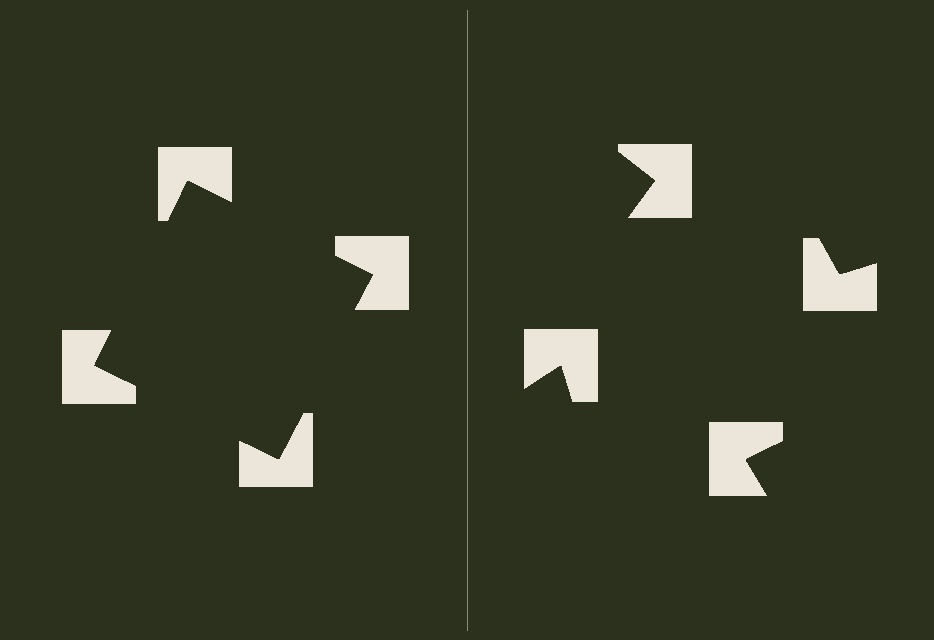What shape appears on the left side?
An illusory square.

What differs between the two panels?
The notched squares are positioned identically on both sides; only the wedge orientations differ. On the left they align to a square; on the right they are misaligned.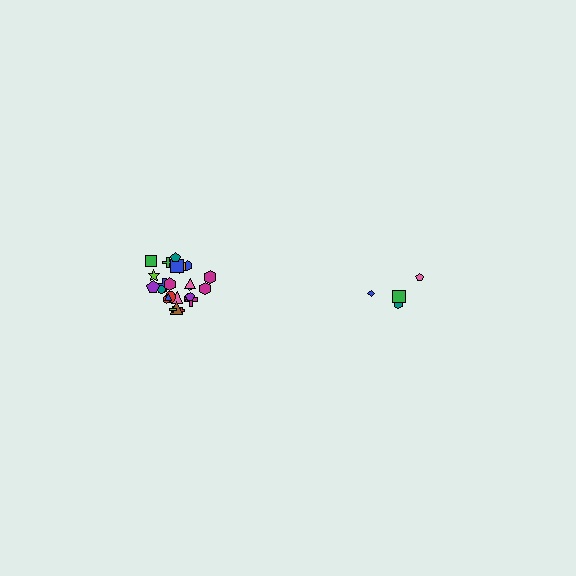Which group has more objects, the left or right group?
The left group.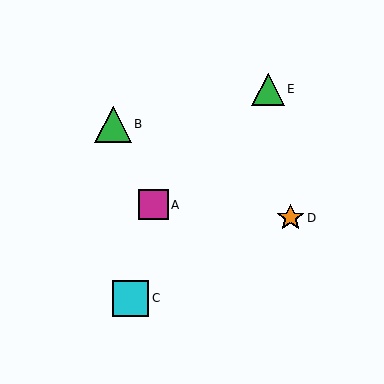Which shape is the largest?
The green triangle (labeled B) is the largest.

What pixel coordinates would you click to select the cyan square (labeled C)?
Click at (131, 298) to select the cyan square C.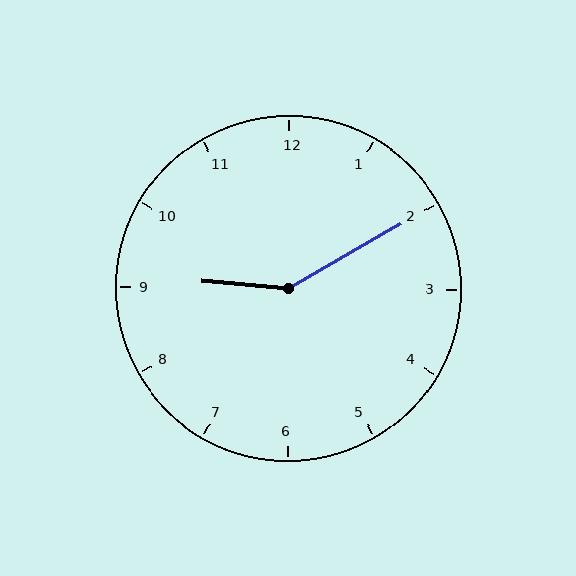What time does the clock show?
9:10.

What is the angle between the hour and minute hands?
Approximately 145 degrees.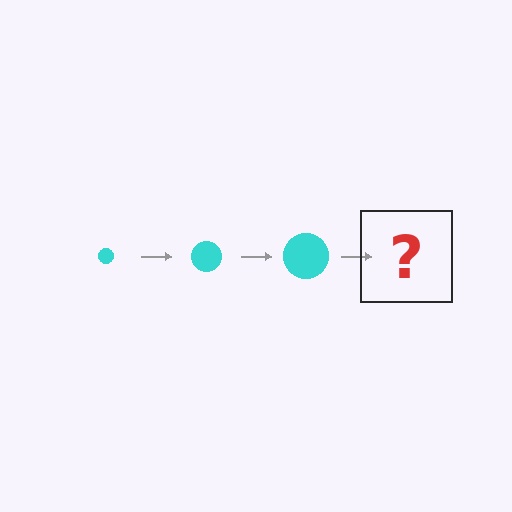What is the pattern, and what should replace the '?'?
The pattern is that the circle gets progressively larger each step. The '?' should be a cyan circle, larger than the previous one.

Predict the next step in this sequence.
The next step is a cyan circle, larger than the previous one.